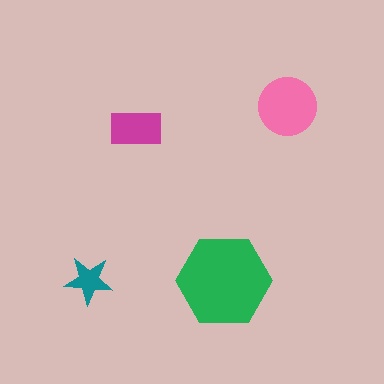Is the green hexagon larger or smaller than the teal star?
Larger.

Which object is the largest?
The green hexagon.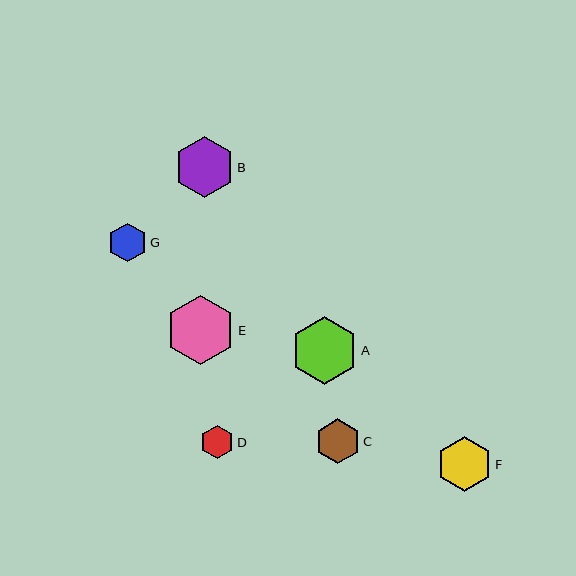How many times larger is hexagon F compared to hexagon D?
Hexagon F is approximately 1.7 times the size of hexagon D.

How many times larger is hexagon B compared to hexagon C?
Hexagon B is approximately 1.4 times the size of hexagon C.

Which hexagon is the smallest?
Hexagon D is the smallest with a size of approximately 33 pixels.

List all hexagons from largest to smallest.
From largest to smallest: E, A, B, F, C, G, D.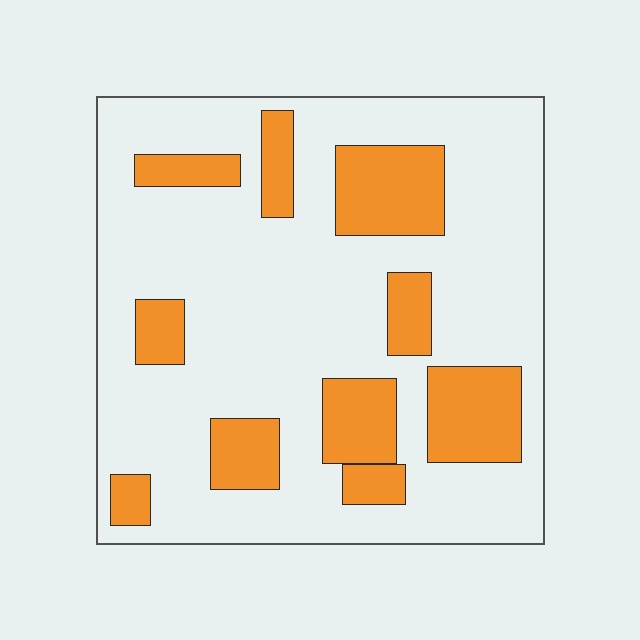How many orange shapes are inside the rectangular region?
10.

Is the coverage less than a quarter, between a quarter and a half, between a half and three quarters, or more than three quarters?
Less than a quarter.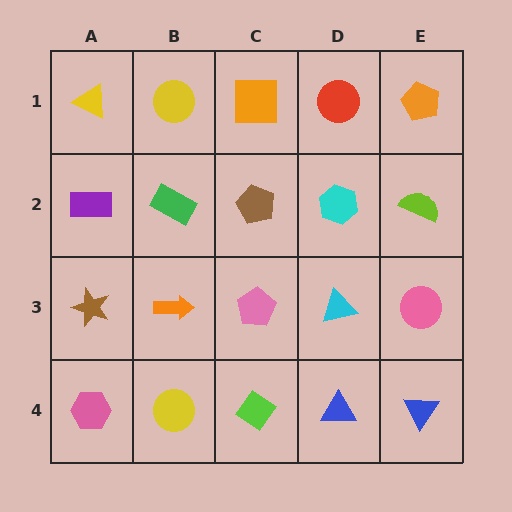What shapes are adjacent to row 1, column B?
A green rectangle (row 2, column B), a yellow triangle (row 1, column A), an orange square (row 1, column C).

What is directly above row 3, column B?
A green rectangle.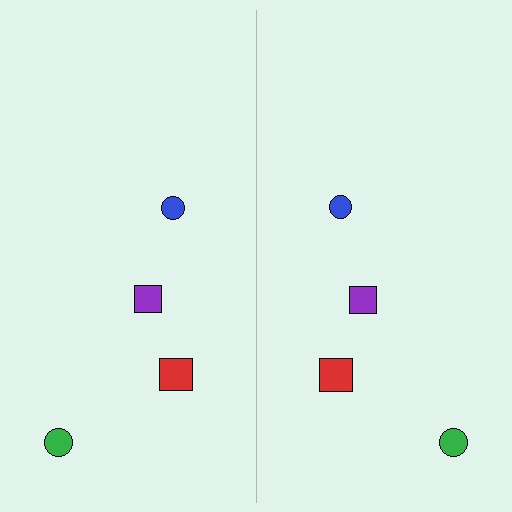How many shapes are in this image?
There are 8 shapes in this image.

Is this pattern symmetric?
Yes, this pattern has bilateral (reflection) symmetry.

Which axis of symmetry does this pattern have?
The pattern has a vertical axis of symmetry running through the center of the image.